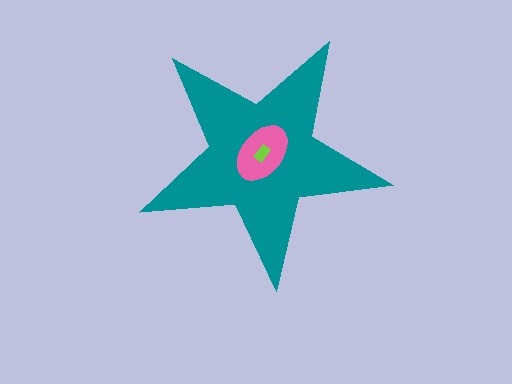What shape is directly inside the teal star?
The pink ellipse.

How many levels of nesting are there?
3.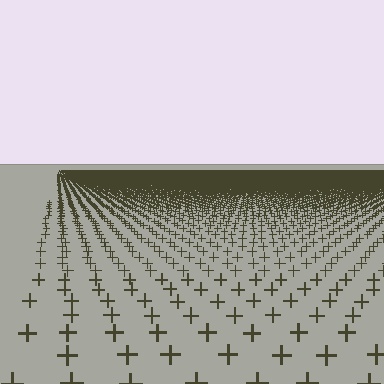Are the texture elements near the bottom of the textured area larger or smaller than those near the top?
Larger. Near the bottom, elements are closer to the viewer and appear at a bigger on-screen size.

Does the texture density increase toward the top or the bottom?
Density increases toward the top.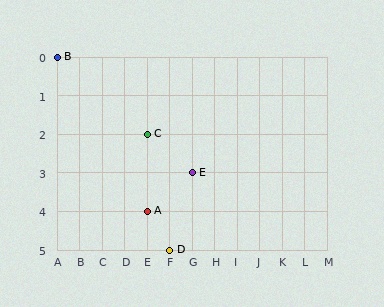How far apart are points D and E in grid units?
Points D and E are 1 column and 2 rows apart (about 2.2 grid units diagonally).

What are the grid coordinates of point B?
Point B is at grid coordinates (A, 0).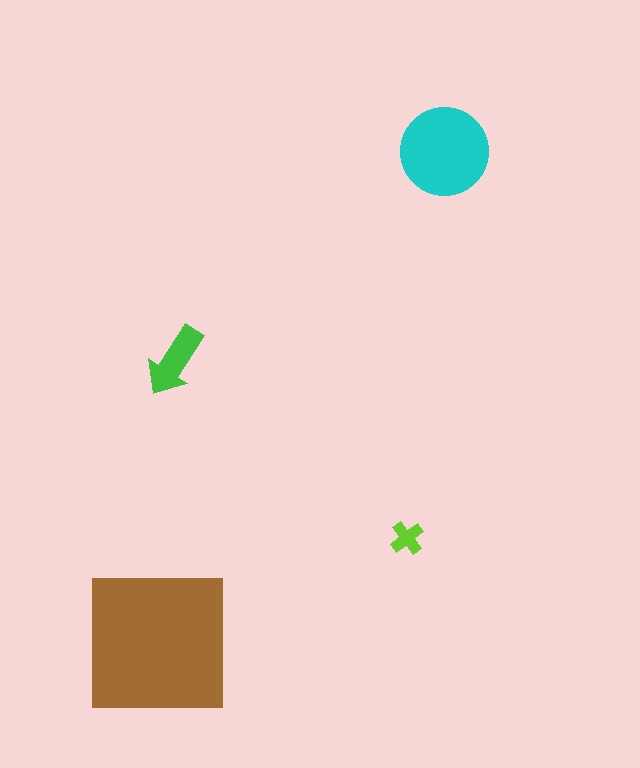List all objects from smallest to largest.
The lime cross, the green arrow, the cyan circle, the brown square.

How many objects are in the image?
There are 4 objects in the image.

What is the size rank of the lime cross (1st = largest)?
4th.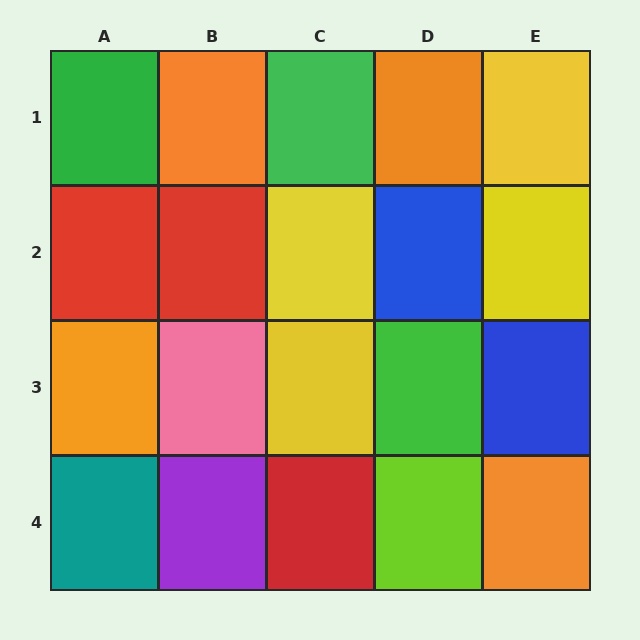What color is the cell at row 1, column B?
Orange.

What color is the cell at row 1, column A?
Green.